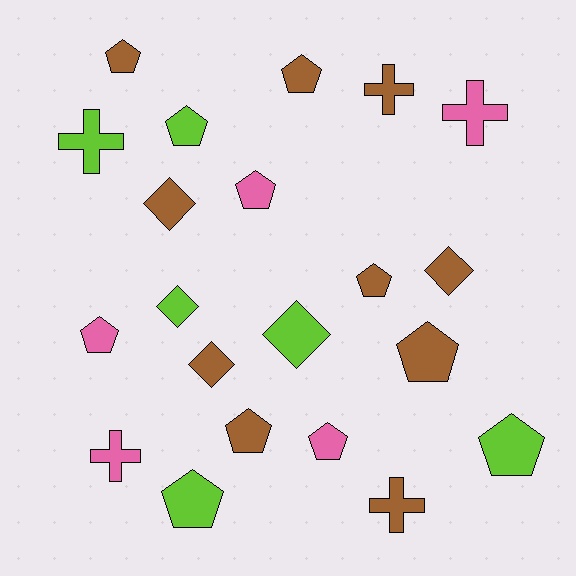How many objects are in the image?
There are 21 objects.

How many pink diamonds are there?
There are no pink diamonds.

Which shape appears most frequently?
Pentagon, with 11 objects.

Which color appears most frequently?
Brown, with 10 objects.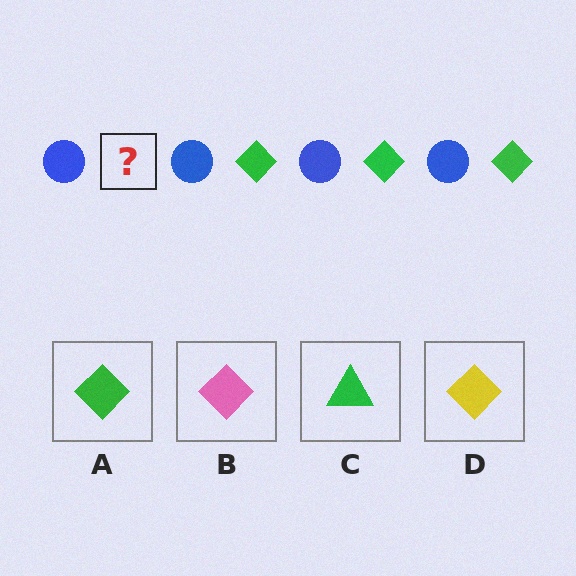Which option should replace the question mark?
Option A.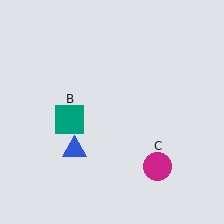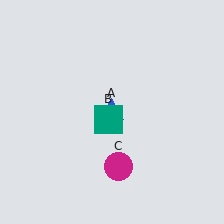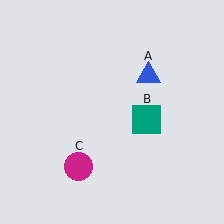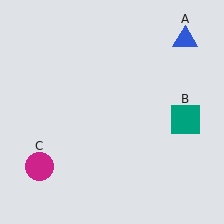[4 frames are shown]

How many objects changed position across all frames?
3 objects changed position: blue triangle (object A), teal square (object B), magenta circle (object C).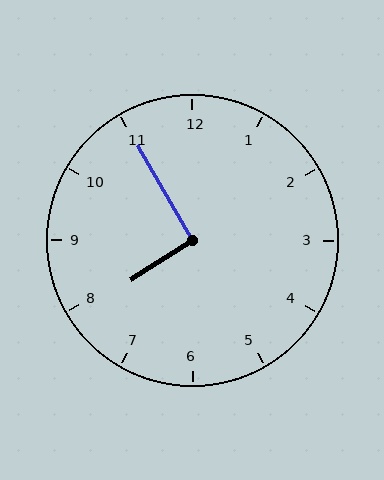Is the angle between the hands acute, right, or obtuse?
It is right.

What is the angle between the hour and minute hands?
Approximately 92 degrees.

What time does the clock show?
7:55.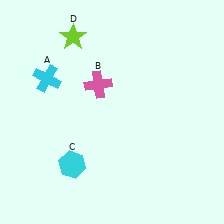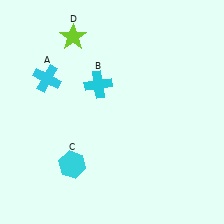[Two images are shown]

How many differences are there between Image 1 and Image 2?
There is 1 difference between the two images.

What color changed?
The cross (B) changed from pink in Image 1 to cyan in Image 2.